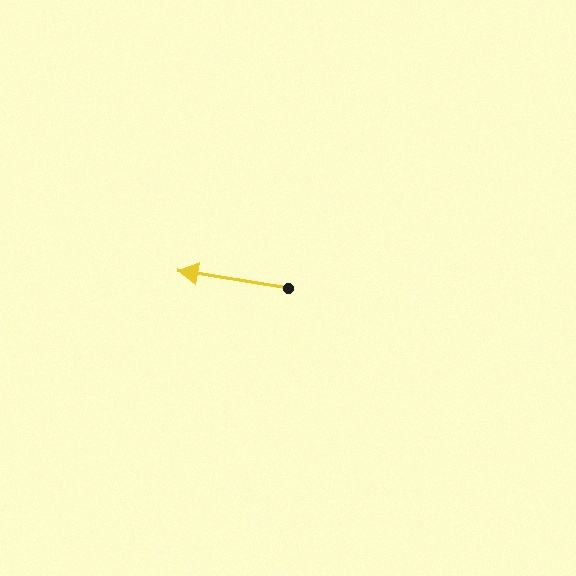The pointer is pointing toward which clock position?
Roughly 9 o'clock.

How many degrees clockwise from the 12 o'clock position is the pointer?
Approximately 279 degrees.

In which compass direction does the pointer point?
West.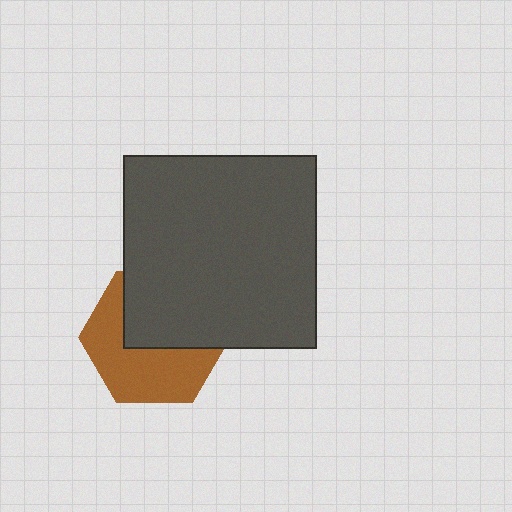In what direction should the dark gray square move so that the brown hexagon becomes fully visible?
The dark gray square should move up. That is the shortest direction to clear the overlap and leave the brown hexagon fully visible.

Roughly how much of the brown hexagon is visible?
About half of it is visible (roughly 53%).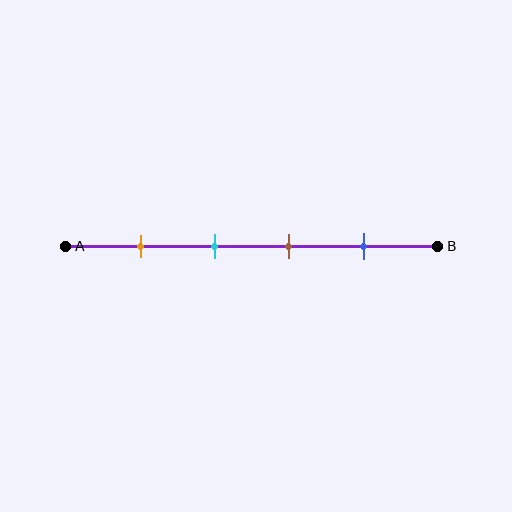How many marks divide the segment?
There are 4 marks dividing the segment.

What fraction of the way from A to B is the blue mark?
The blue mark is approximately 80% (0.8) of the way from A to B.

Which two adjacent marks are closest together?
The cyan and brown marks are the closest adjacent pair.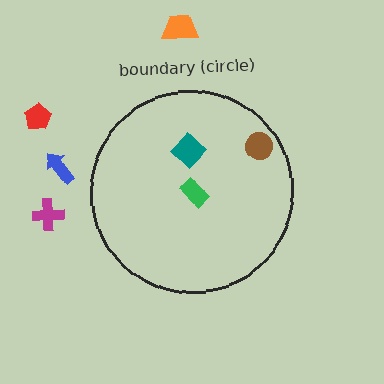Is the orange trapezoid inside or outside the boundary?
Outside.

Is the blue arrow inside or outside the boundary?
Outside.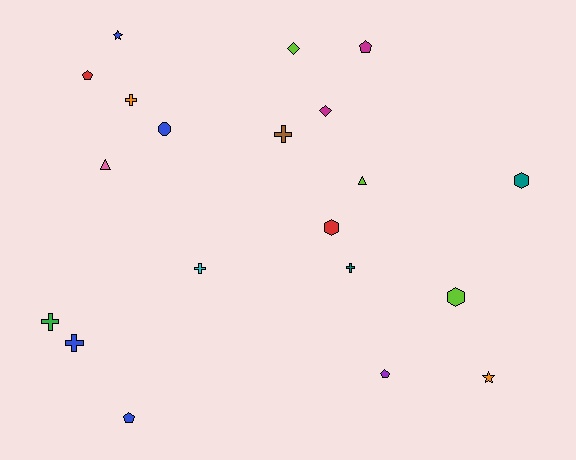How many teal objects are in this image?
There are 2 teal objects.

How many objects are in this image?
There are 20 objects.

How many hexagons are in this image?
There are 3 hexagons.